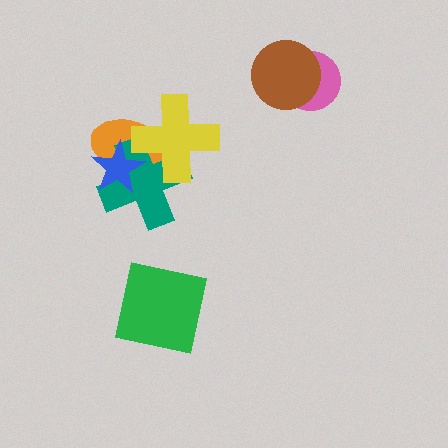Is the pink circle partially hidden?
Yes, it is partially covered by another shape.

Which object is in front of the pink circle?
The brown circle is in front of the pink circle.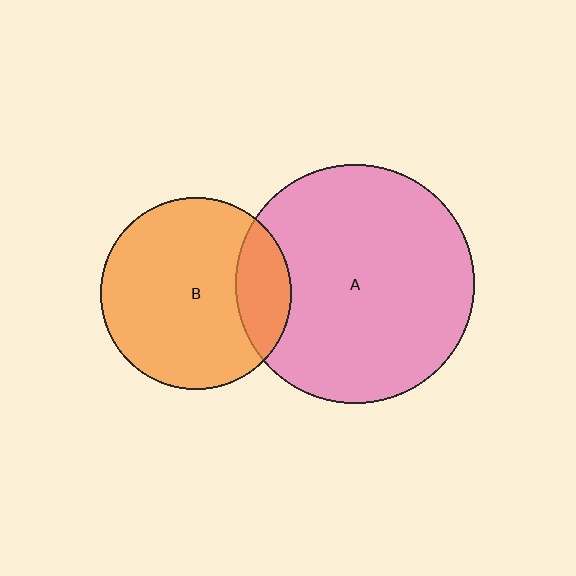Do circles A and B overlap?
Yes.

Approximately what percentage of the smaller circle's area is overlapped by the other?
Approximately 20%.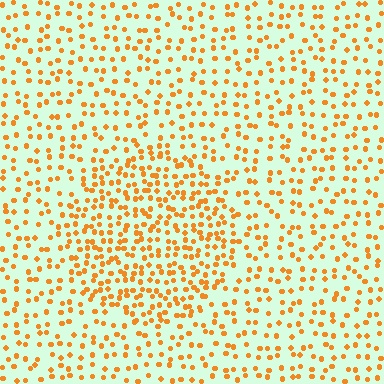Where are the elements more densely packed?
The elements are more densely packed inside the circle boundary.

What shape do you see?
I see a circle.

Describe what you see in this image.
The image contains small orange elements arranged at two different densities. A circle-shaped region is visible where the elements are more densely packed than the surrounding area.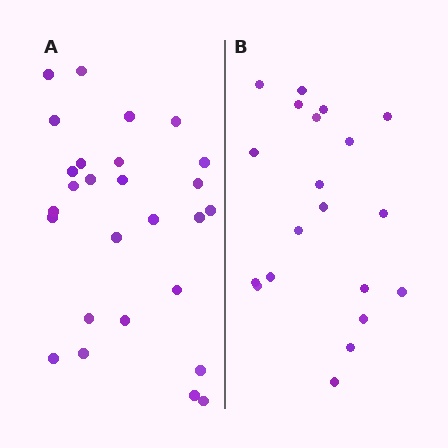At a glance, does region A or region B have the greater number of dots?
Region A (the left region) has more dots.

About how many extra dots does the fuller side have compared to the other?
Region A has roughly 8 or so more dots than region B.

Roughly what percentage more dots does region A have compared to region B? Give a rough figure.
About 35% more.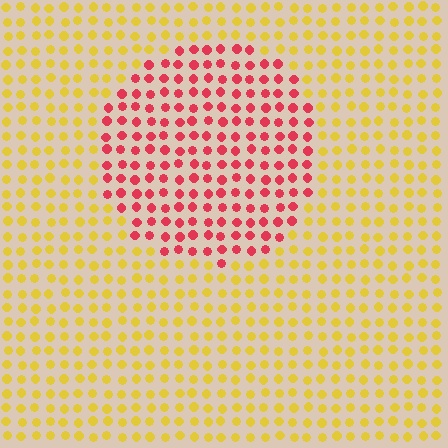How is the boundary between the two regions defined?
The boundary is defined purely by a slight shift in hue (about 62 degrees). Spacing, size, and orientation are identical on both sides.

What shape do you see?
I see a circle.